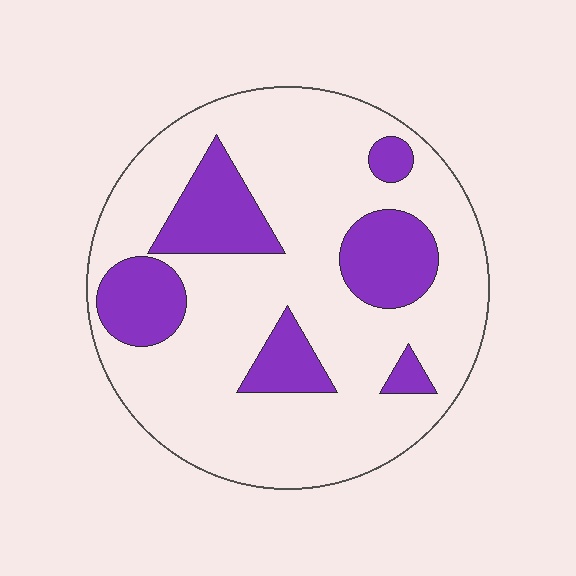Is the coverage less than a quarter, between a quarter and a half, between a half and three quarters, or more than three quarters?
Less than a quarter.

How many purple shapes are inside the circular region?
6.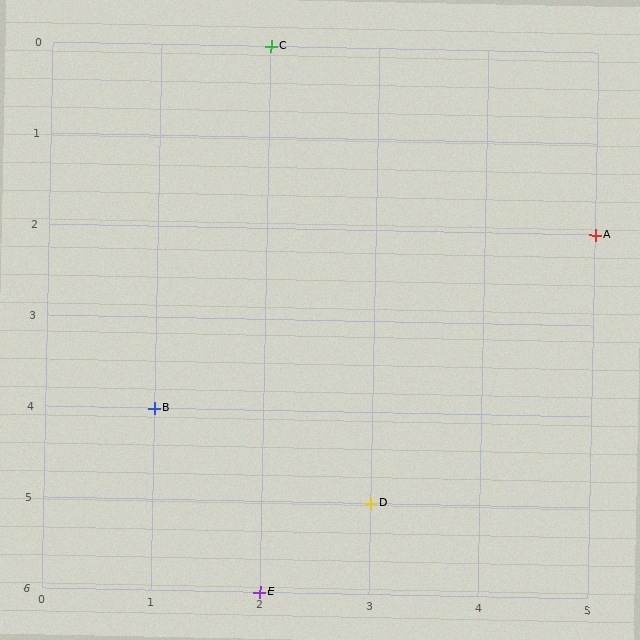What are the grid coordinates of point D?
Point D is at grid coordinates (3, 5).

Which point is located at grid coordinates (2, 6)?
Point E is at (2, 6).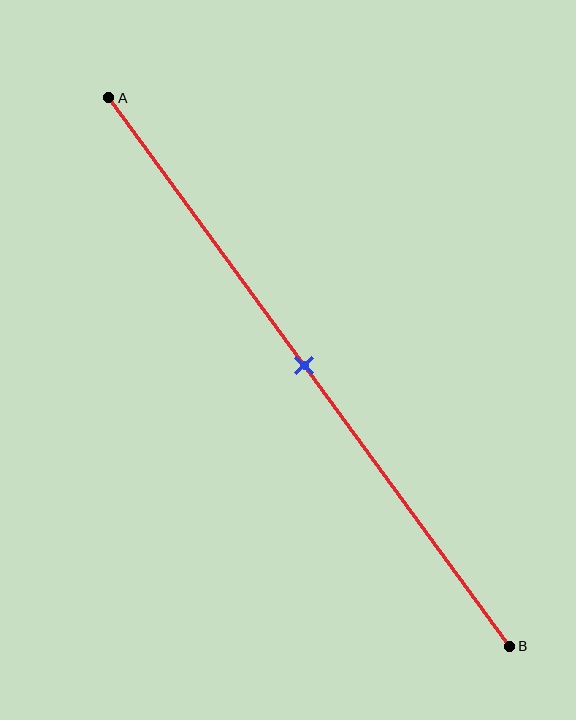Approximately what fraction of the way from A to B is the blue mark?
The blue mark is approximately 50% of the way from A to B.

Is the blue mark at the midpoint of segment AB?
Yes, the mark is approximately at the midpoint.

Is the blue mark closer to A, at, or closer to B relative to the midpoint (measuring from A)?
The blue mark is approximately at the midpoint of segment AB.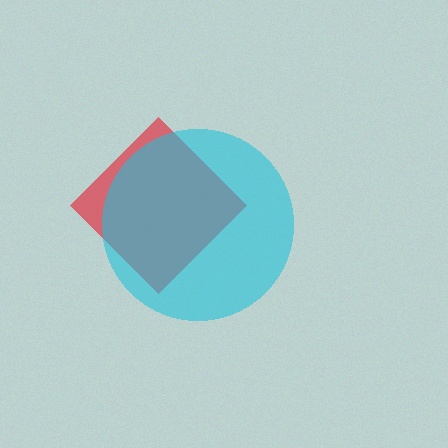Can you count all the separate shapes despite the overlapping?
Yes, there are 2 separate shapes.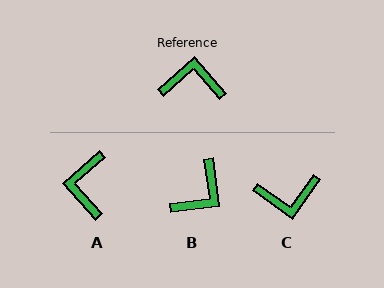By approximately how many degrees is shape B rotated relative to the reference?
Approximately 124 degrees clockwise.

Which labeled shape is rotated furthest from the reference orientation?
C, about 167 degrees away.